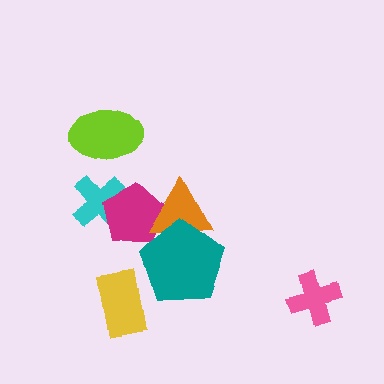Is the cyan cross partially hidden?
Yes, it is partially covered by another shape.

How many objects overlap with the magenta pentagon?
3 objects overlap with the magenta pentagon.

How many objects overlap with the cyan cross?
1 object overlaps with the cyan cross.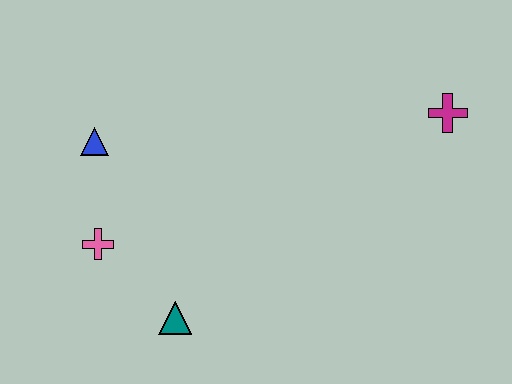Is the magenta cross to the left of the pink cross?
No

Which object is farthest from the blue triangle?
The magenta cross is farthest from the blue triangle.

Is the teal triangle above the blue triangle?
No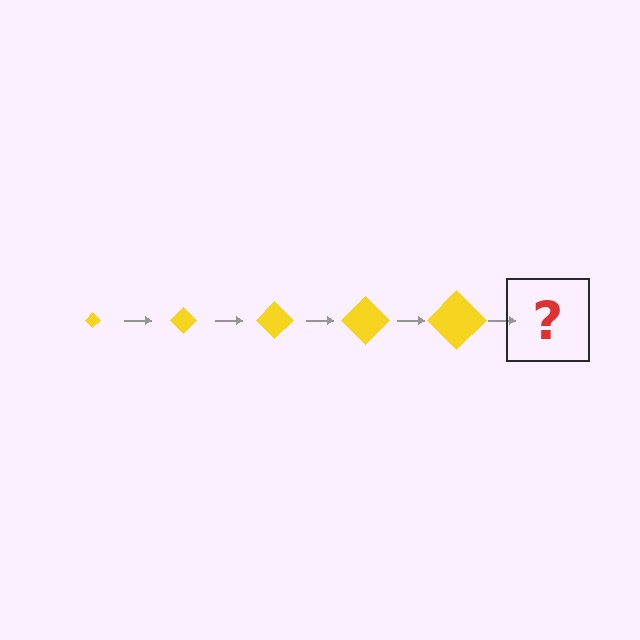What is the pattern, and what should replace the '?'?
The pattern is that the diamond gets progressively larger each step. The '?' should be a yellow diamond, larger than the previous one.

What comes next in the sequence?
The next element should be a yellow diamond, larger than the previous one.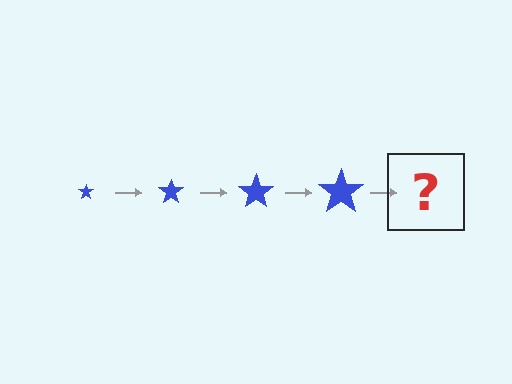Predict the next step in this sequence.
The next step is a blue star, larger than the previous one.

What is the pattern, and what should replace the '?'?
The pattern is that the star gets progressively larger each step. The '?' should be a blue star, larger than the previous one.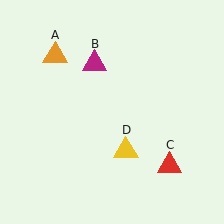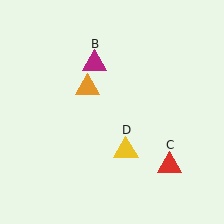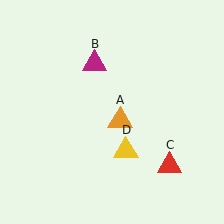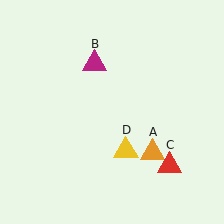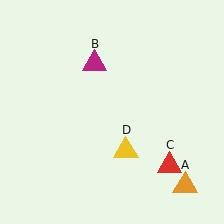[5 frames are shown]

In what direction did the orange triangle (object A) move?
The orange triangle (object A) moved down and to the right.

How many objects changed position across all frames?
1 object changed position: orange triangle (object A).